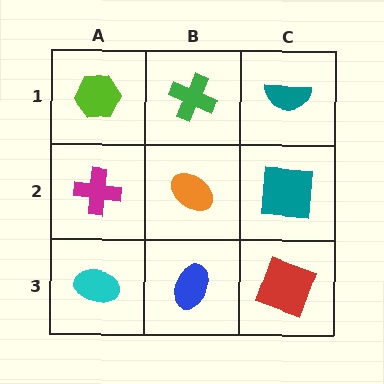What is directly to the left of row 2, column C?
An orange ellipse.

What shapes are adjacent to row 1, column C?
A teal square (row 2, column C), a green cross (row 1, column B).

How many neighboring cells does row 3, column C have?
2.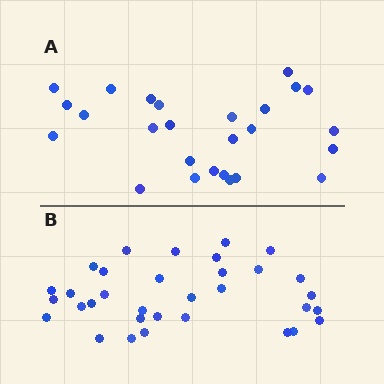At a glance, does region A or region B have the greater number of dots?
Region B (the bottom region) has more dots.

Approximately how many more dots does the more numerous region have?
Region B has roughly 8 or so more dots than region A.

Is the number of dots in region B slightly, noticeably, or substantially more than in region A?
Region B has noticeably more, but not dramatically so. The ratio is roughly 1.3 to 1.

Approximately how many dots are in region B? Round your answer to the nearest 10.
About 30 dots. (The exact count is 33, which rounds to 30.)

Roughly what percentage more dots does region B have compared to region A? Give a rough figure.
About 25% more.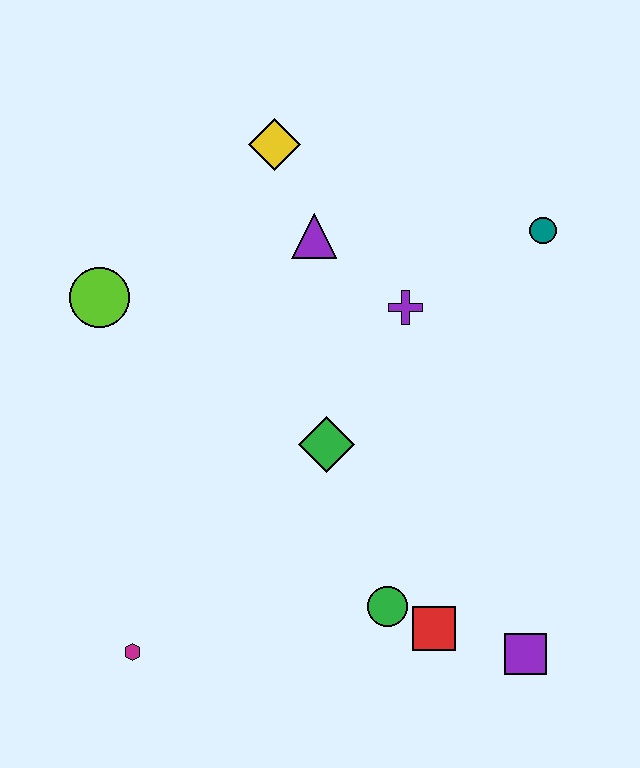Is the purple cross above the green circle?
Yes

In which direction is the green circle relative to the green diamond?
The green circle is below the green diamond.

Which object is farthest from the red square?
The yellow diamond is farthest from the red square.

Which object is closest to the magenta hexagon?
The green circle is closest to the magenta hexagon.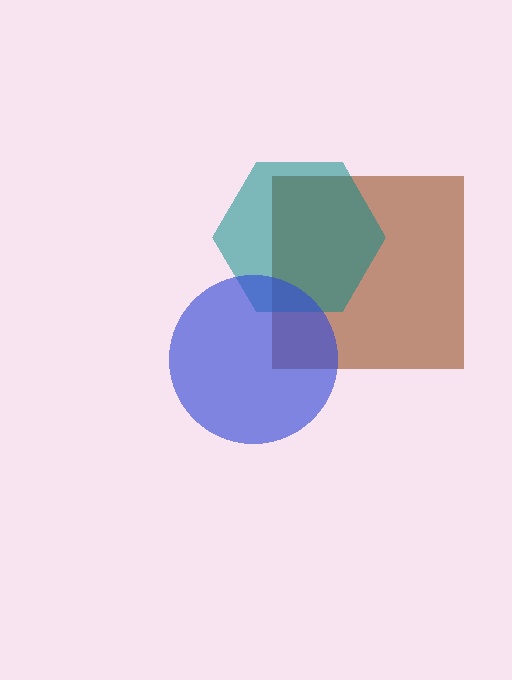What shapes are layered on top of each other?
The layered shapes are: a brown square, a teal hexagon, a blue circle.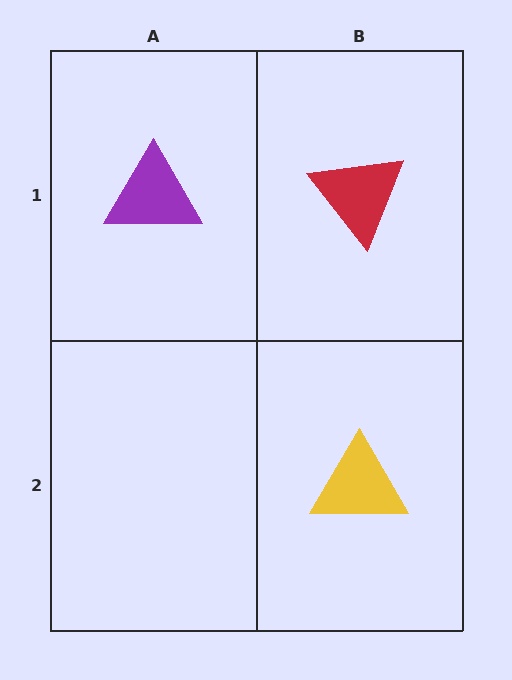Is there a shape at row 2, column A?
No, that cell is empty.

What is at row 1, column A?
A purple triangle.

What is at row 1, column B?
A red triangle.